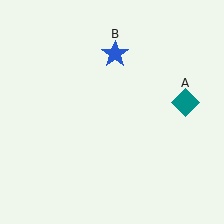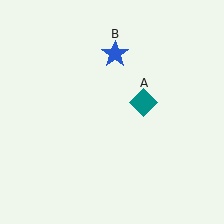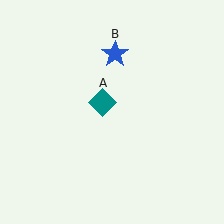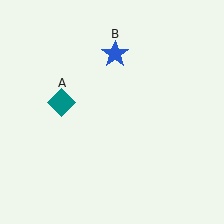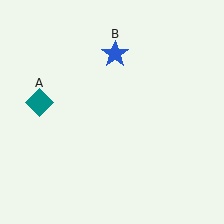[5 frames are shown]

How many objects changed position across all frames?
1 object changed position: teal diamond (object A).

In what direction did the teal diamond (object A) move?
The teal diamond (object A) moved left.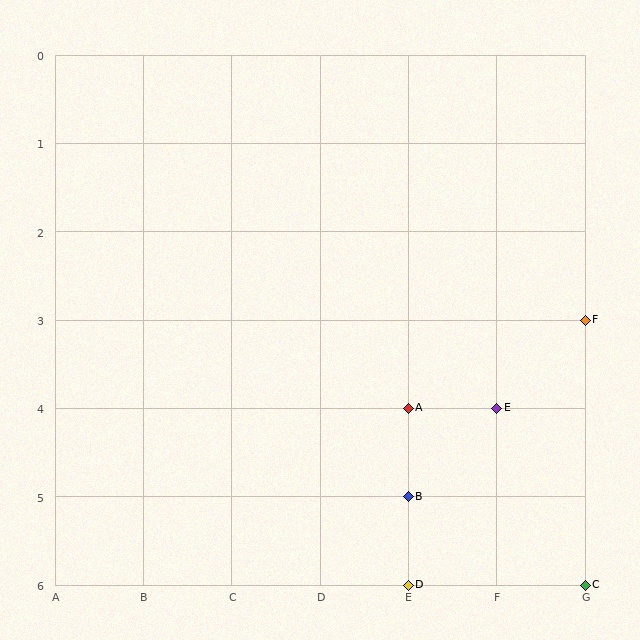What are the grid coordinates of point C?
Point C is at grid coordinates (G, 6).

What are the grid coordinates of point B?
Point B is at grid coordinates (E, 5).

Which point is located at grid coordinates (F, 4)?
Point E is at (F, 4).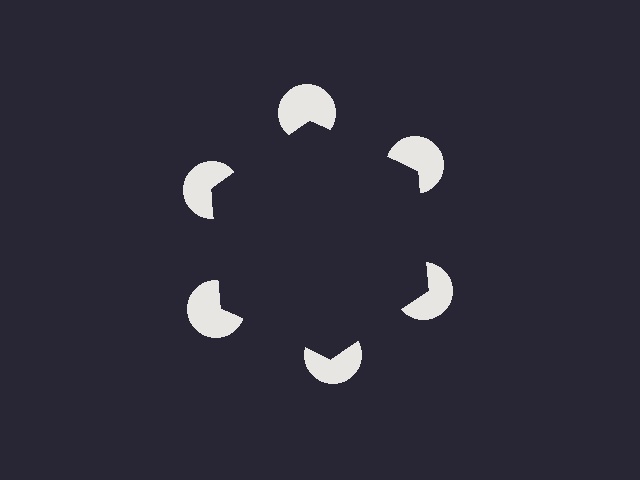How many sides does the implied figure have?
6 sides.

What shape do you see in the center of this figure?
An illusory hexagon — its edges are inferred from the aligned wedge cuts in the pac-man discs, not physically drawn.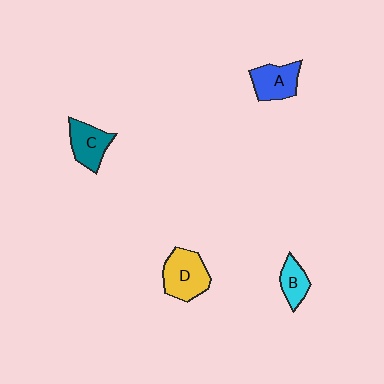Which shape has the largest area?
Shape D (yellow).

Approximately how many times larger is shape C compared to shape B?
Approximately 1.4 times.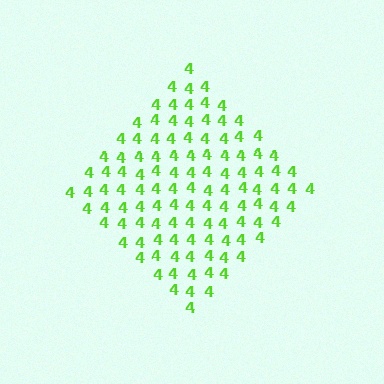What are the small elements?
The small elements are digit 4's.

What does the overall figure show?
The overall figure shows a diamond.